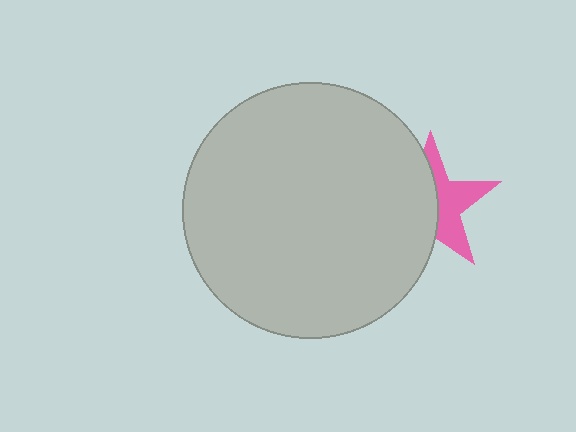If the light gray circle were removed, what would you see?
You would see the complete pink star.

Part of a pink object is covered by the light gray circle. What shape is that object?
It is a star.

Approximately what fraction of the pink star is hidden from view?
Roughly 54% of the pink star is hidden behind the light gray circle.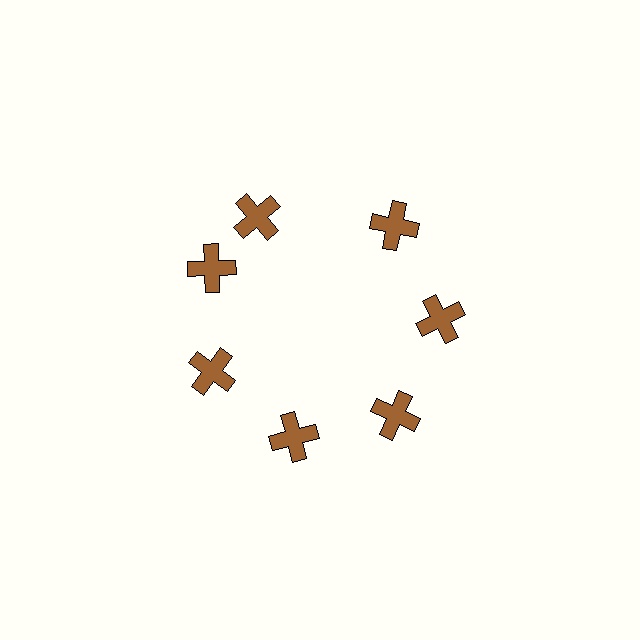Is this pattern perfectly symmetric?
No. The 7 brown crosses are arranged in a ring, but one element near the 12 o'clock position is rotated out of alignment along the ring, breaking the 7-fold rotational symmetry.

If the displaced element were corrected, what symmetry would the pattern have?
It would have 7-fold rotational symmetry — the pattern would map onto itself every 51 degrees.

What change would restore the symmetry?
The symmetry would be restored by rotating it back into even spacing with its neighbors so that all 7 crosses sit at equal angles and equal distance from the center.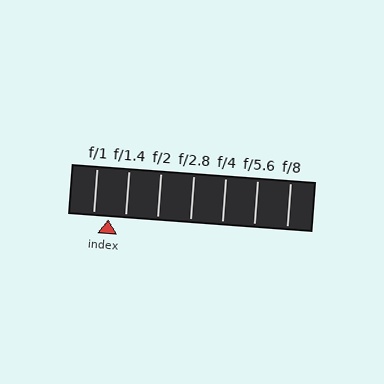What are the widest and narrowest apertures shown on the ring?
The widest aperture shown is f/1 and the narrowest is f/8.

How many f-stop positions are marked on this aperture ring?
There are 7 f-stop positions marked.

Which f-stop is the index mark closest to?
The index mark is closest to f/1.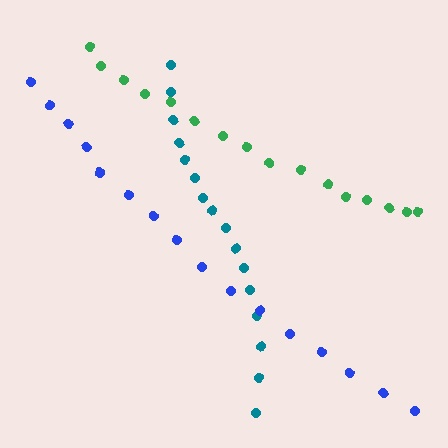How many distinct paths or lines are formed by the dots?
There are 3 distinct paths.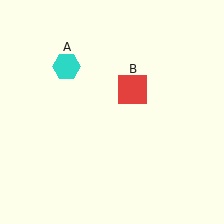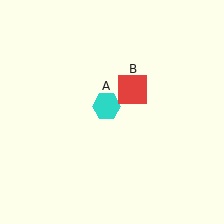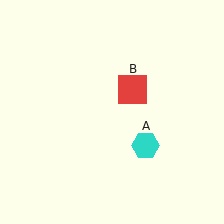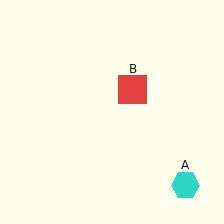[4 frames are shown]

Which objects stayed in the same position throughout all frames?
Red square (object B) remained stationary.